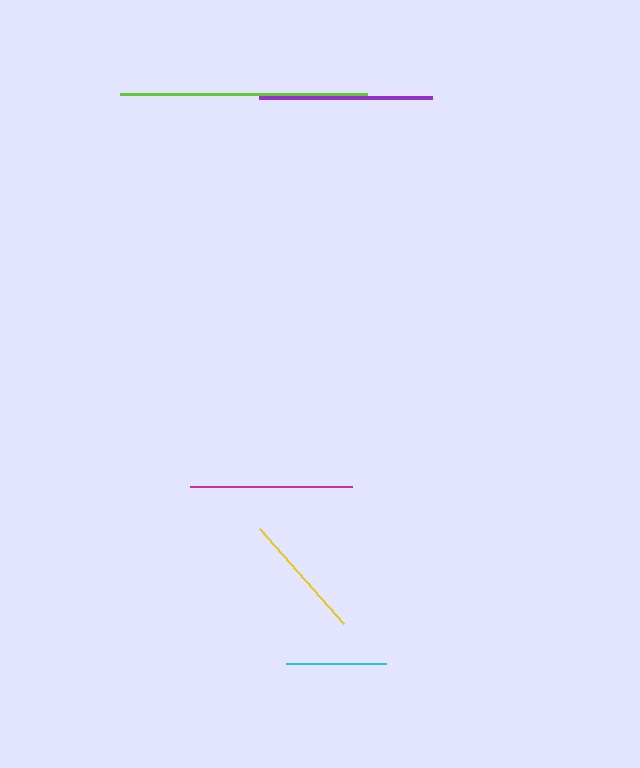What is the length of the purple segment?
The purple segment is approximately 174 pixels long.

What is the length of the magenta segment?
The magenta segment is approximately 162 pixels long.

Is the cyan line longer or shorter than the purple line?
The purple line is longer than the cyan line.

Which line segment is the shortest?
The cyan line is the shortest at approximately 100 pixels.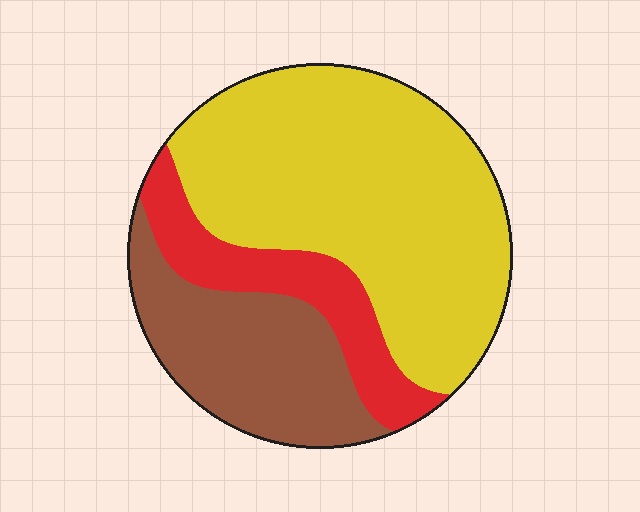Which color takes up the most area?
Yellow, at roughly 60%.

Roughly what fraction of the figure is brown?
Brown takes up between a sixth and a third of the figure.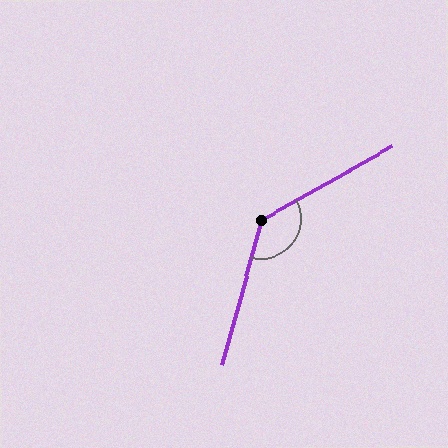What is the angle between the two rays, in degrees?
Approximately 135 degrees.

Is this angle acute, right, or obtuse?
It is obtuse.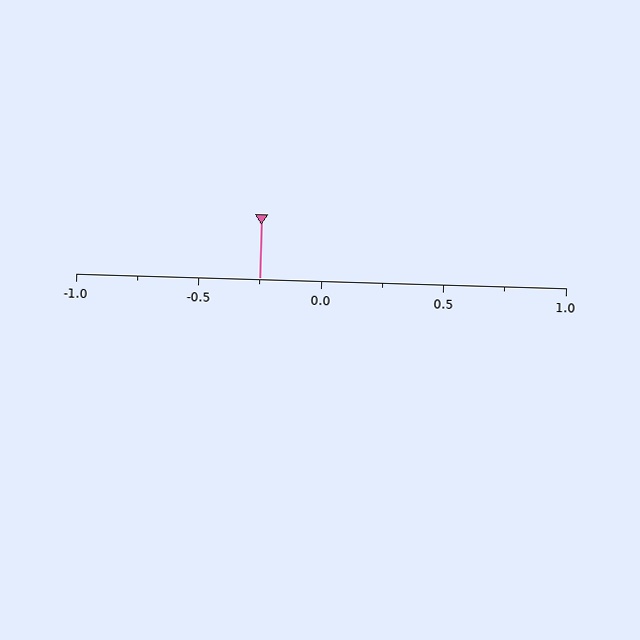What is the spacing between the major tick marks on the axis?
The major ticks are spaced 0.5 apart.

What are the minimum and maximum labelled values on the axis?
The axis runs from -1.0 to 1.0.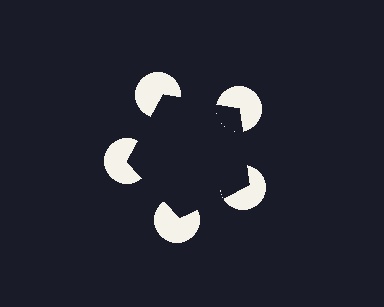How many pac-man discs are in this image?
There are 5 — one at each vertex of the illusory pentagon.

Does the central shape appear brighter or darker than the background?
It typically appears slightly darker than the background, even though no actual brightness change is drawn.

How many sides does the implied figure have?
5 sides.